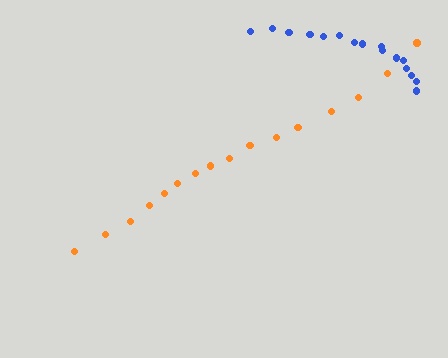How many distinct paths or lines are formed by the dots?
There are 2 distinct paths.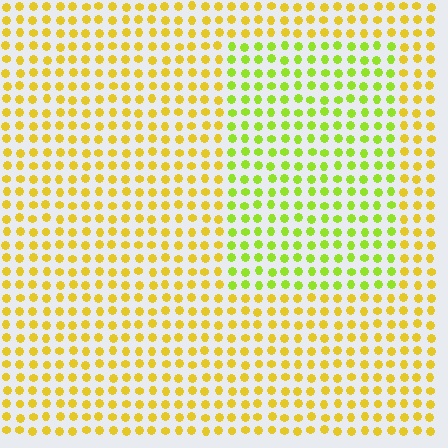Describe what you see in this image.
The image is filled with small yellow elements in a uniform arrangement. A rectangle-shaped region is visible where the elements are tinted to a slightly different hue, forming a subtle color boundary.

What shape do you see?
I see a rectangle.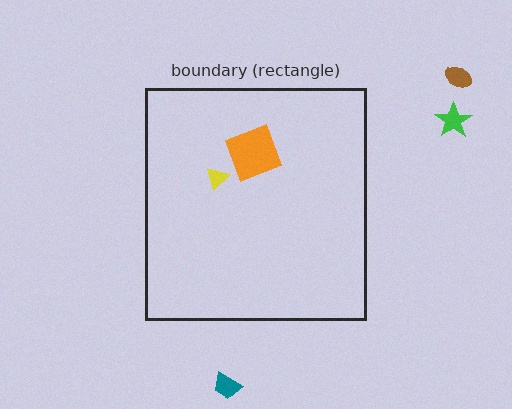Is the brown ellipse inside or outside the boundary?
Outside.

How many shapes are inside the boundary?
2 inside, 3 outside.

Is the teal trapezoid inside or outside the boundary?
Outside.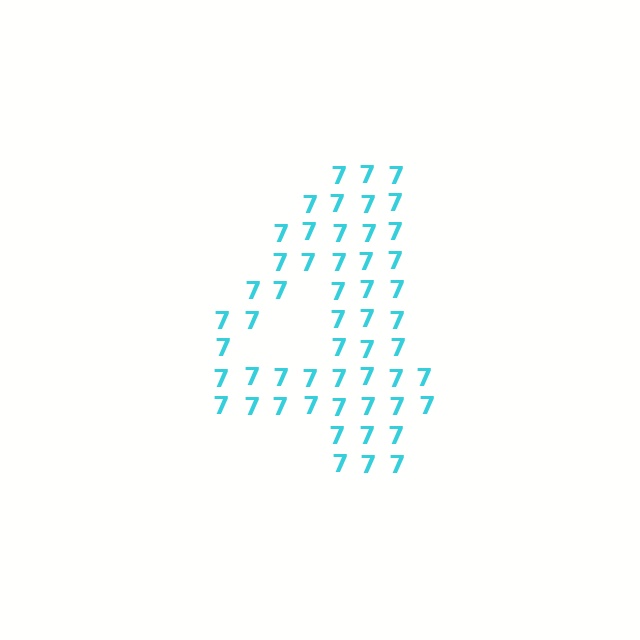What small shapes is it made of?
It is made of small digit 7's.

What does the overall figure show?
The overall figure shows the digit 4.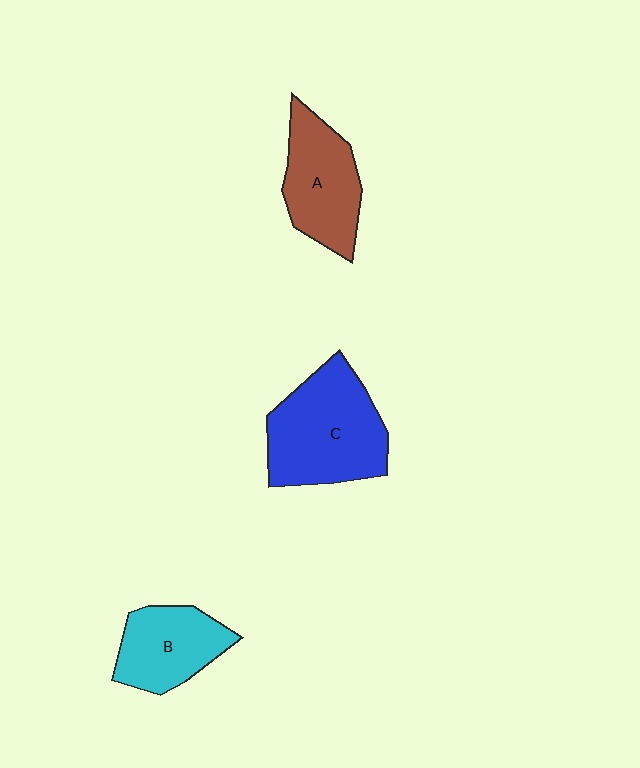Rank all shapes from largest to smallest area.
From largest to smallest: C (blue), A (brown), B (cyan).